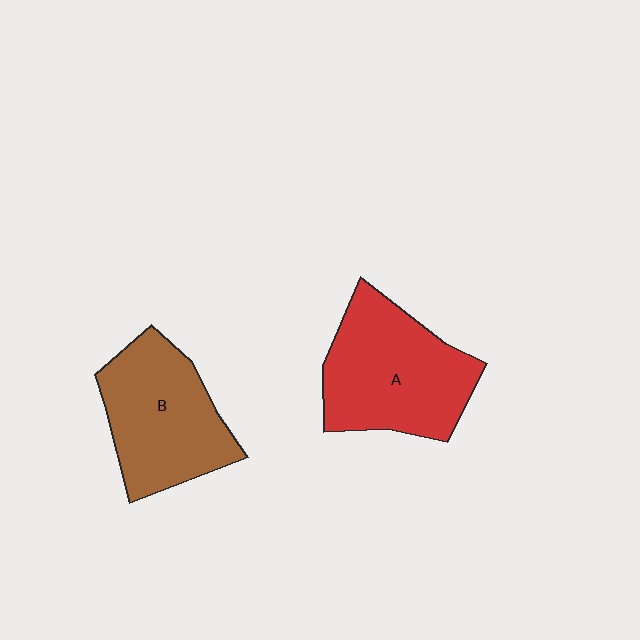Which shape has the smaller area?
Shape B (brown).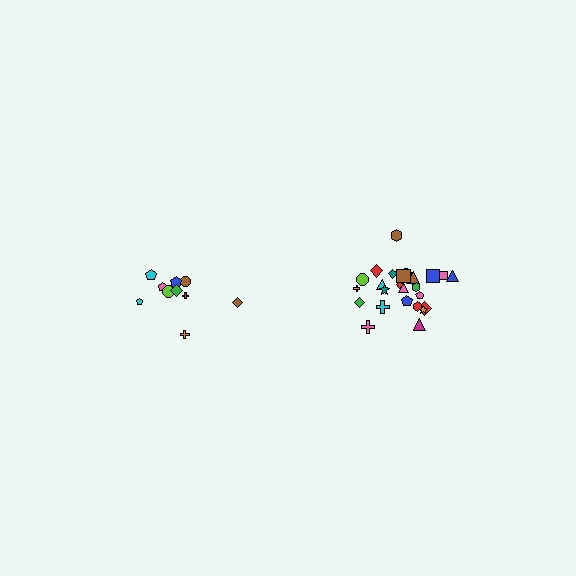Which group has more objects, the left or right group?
The right group.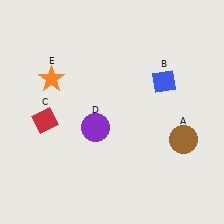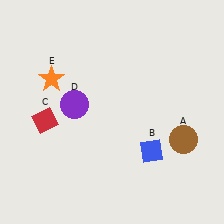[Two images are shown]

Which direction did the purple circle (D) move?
The purple circle (D) moved up.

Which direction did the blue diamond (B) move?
The blue diamond (B) moved down.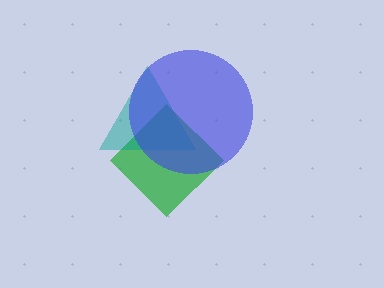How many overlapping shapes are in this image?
There are 3 overlapping shapes in the image.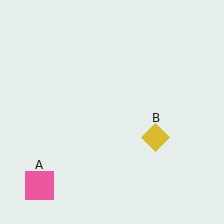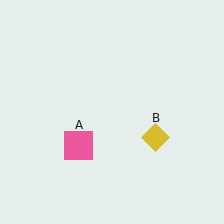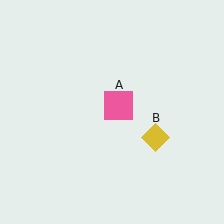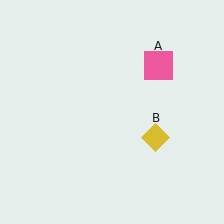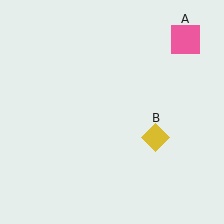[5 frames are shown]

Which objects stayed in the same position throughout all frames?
Yellow diamond (object B) remained stationary.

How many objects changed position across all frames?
1 object changed position: pink square (object A).